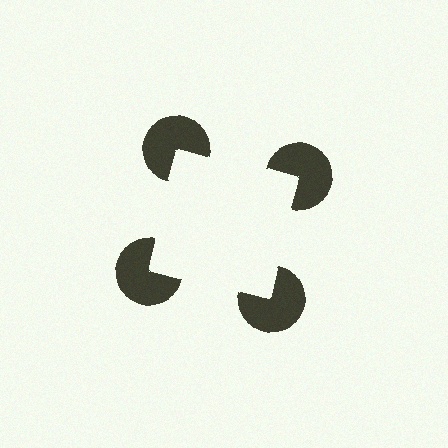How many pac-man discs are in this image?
There are 4 — one at each vertex of the illusory square.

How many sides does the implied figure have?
4 sides.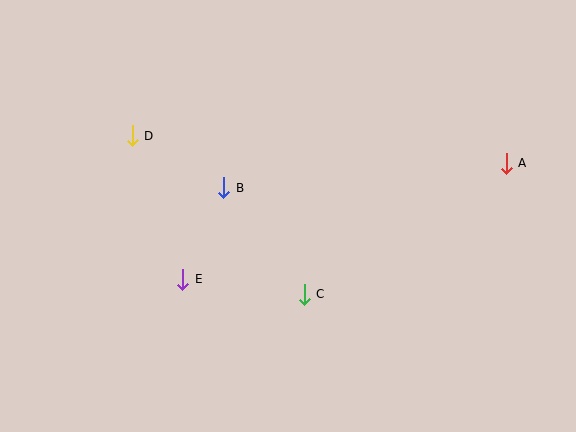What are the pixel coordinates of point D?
Point D is at (132, 136).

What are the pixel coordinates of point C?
Point C is at (304, 294).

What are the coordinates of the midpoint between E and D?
The midpoint between E and D is at (157, 207).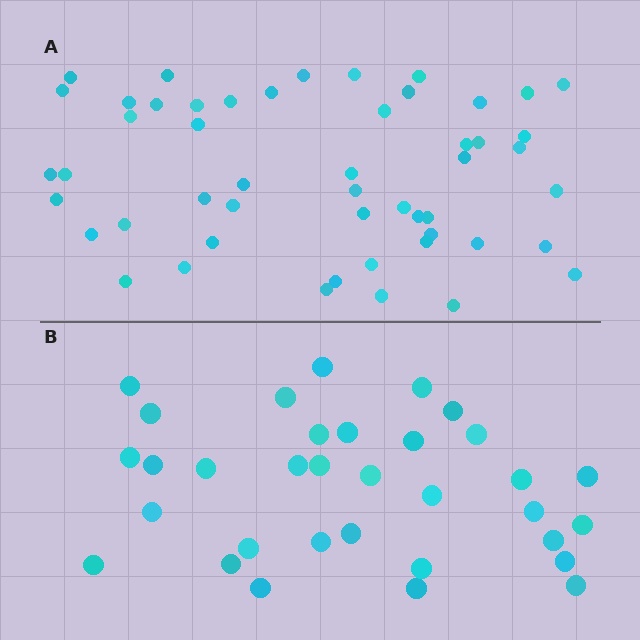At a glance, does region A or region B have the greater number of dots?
Region A (the top region) has more dots.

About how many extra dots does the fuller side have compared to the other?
Region A has approximately 20 more dots than region B.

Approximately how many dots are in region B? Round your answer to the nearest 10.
About 30 dots. (The exact count is 33, which rounds to 30.)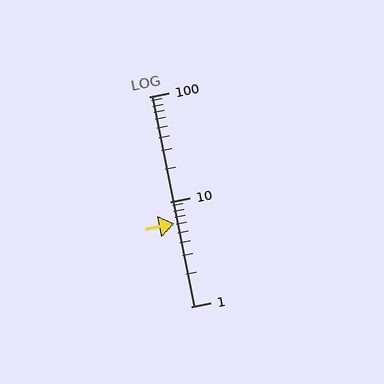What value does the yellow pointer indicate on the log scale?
The pointer indicates approximately 6.1.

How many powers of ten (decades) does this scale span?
The scale spans 2 decades, from 1 to 100.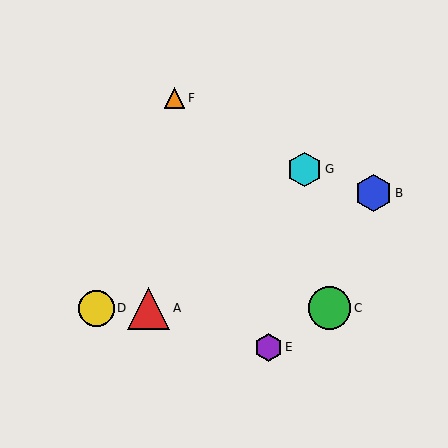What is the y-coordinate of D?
Object D is at y≈308.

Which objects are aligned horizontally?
Objects A, C, D are aligned horizontally.